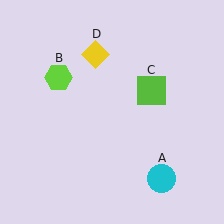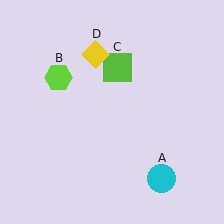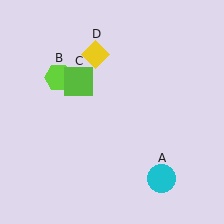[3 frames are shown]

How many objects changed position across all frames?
1 object changed position: lime square (object C).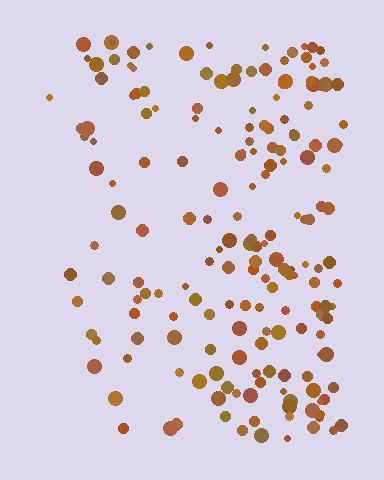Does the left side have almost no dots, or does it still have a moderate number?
Still a moderate number, just noticeably fewer than the right.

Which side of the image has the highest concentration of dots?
The right.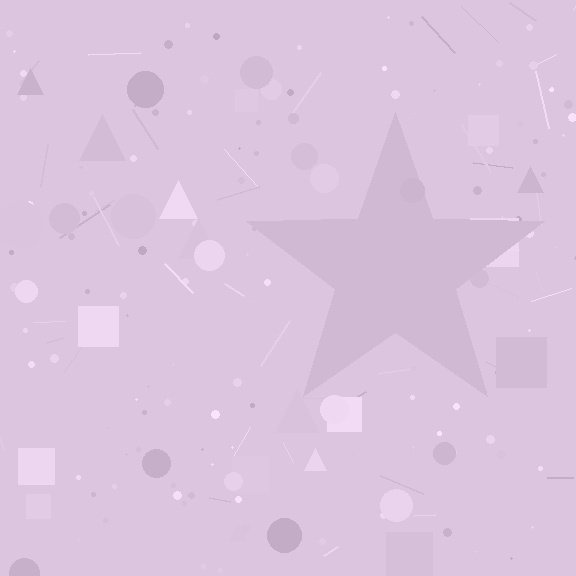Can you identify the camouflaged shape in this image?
The camouflaged shape is a star.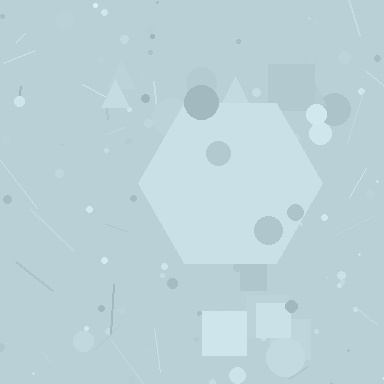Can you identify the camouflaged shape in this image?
The camouflaged shape is a hexagon.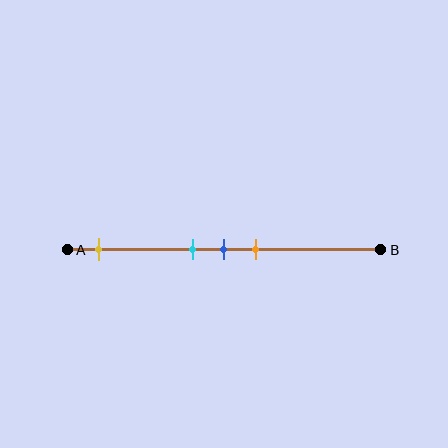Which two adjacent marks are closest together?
The cyan and blue marks are the closest adjacent pair.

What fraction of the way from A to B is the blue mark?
The blue mark is approximately 50% (0.5) of the way from A to B.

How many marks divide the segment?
There are 4 marks dividing the segment.